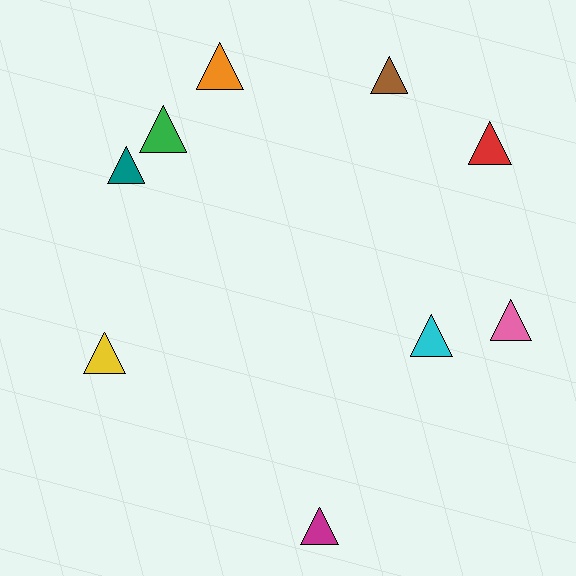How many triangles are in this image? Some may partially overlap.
There are 9 triangles.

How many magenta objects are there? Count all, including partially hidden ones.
There is 1 magenta object.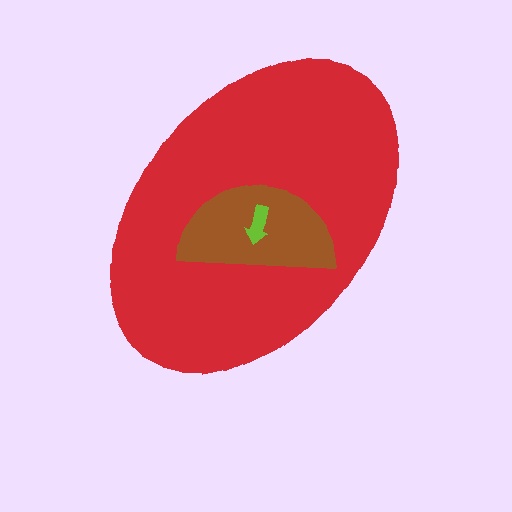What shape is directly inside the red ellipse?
The brown semicircle.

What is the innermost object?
The lime arrow.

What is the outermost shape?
The red ellipse.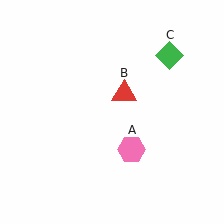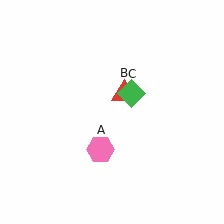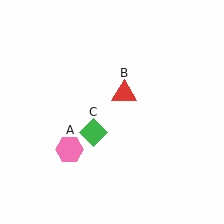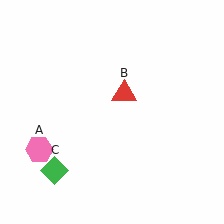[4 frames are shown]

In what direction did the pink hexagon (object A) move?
The pink hexagon (object A) moved left.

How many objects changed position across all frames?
2 objects changed position: pink hexagon (object A), green diamond (object C).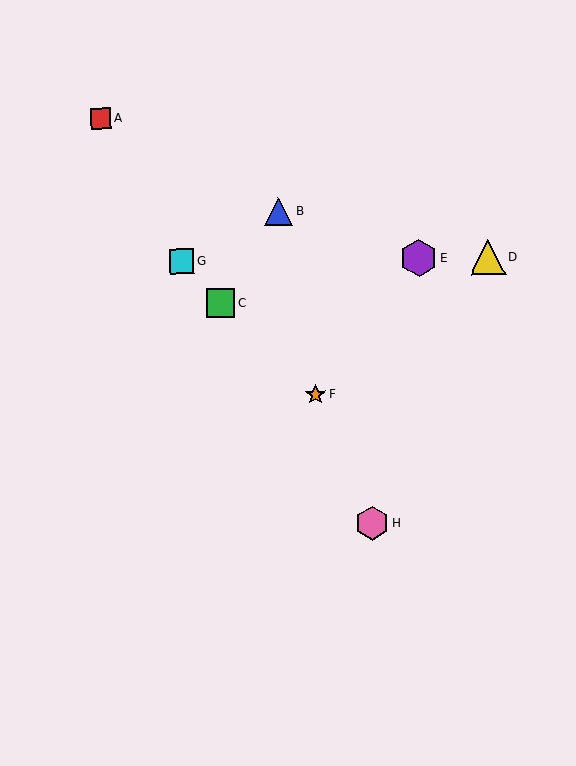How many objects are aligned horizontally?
3 objects (D, E, G) are aligned horizontally.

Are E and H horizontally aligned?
No, E is at y≈258 and H is at y≈523.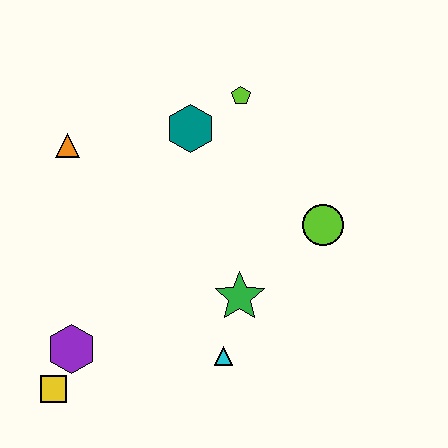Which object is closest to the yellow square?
The purple hexagon is closest to the yellow square.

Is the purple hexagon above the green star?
No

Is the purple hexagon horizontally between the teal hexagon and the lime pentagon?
No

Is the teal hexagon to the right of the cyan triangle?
No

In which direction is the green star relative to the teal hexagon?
The green star is below the teal hexagon.